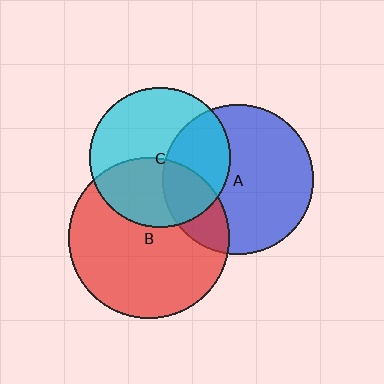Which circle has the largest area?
Circle B (red).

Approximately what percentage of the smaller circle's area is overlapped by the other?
Approximately 40%.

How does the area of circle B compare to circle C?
Approximately 1.3 times.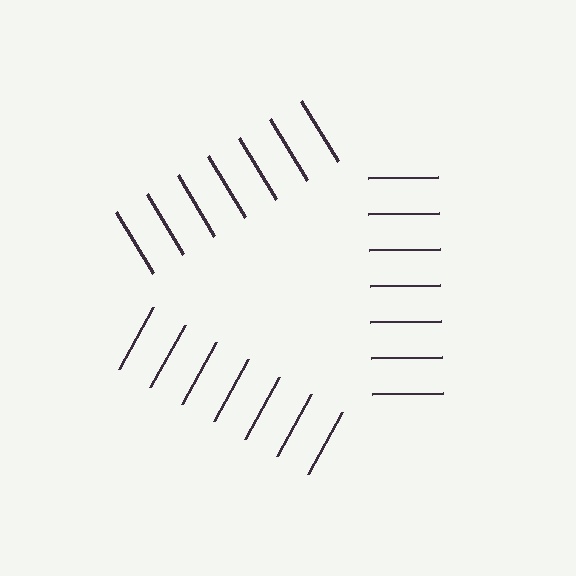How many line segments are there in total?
21 — 7 along each of the 3 edges.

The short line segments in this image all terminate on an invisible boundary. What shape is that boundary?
An illusory triangle — the line segments terminate on its edges but no continuous stroke is drawn.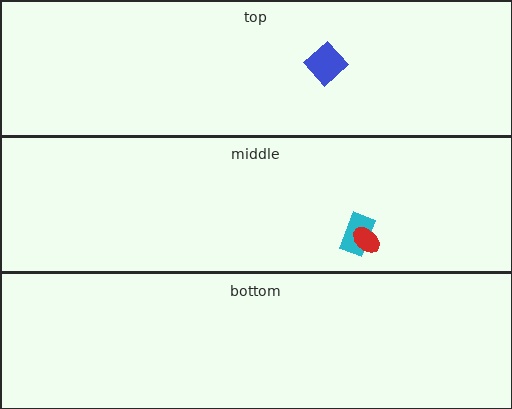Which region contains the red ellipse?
The middle region.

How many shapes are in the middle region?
2.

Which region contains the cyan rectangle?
The middle region.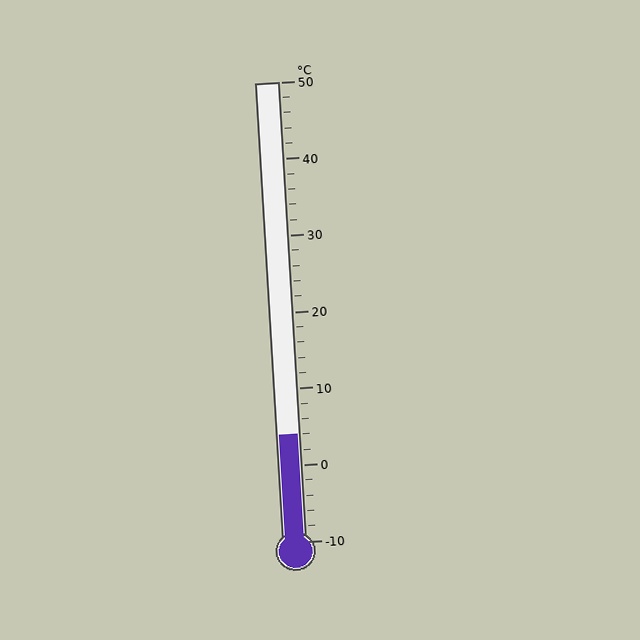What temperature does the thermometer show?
The thermometer shows approximately 4°C.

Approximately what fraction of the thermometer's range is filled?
The thermometer is filled to approximately 25% of its range.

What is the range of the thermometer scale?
The thermometer scale ranges from -10°C to 50°C.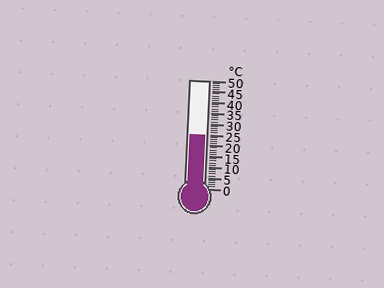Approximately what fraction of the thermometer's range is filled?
The thermometer is filled to approximately 50% of its range.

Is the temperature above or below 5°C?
The temperature is above 5°C.